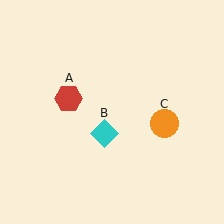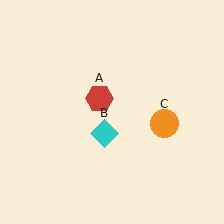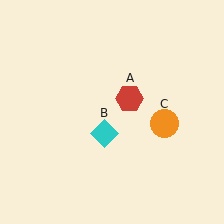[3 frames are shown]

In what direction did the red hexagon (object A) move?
The red hexagon (object A) moved right.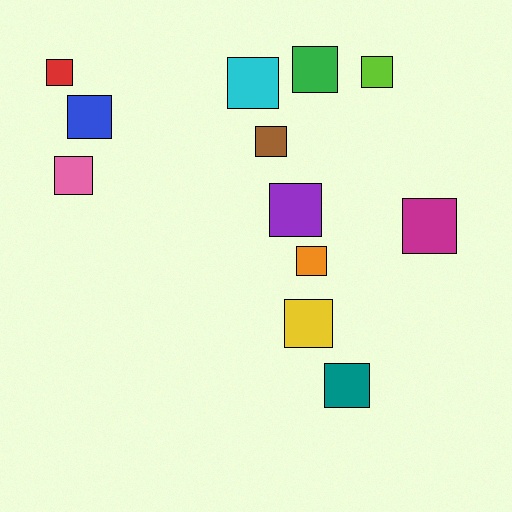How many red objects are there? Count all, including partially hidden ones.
There is 1 red object.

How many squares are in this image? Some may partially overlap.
There are 12 squares.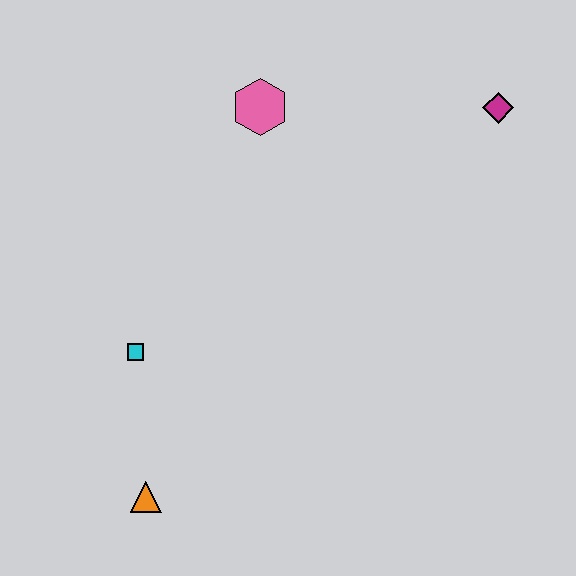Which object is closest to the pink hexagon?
The magenta diamond is closest to the pink hexagon.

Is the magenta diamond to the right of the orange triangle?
Yes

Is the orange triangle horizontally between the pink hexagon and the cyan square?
Yes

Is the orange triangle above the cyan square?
No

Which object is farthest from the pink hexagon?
The orange triangle is farthest from the pink hexagon.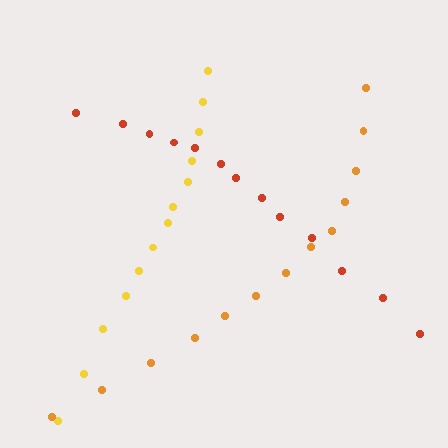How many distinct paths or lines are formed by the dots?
There are 3 distinct paths.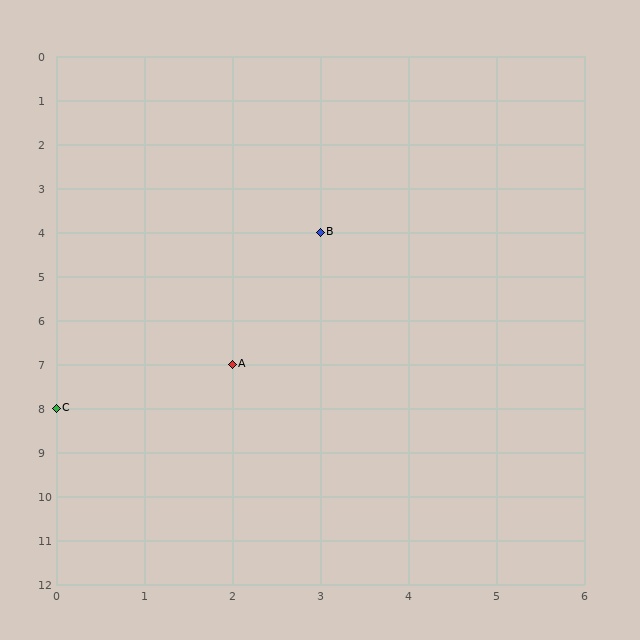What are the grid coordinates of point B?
Point B is at grid coordinates (3, 4).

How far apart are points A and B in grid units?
Points A and B are 1 column and 3 rows apart (about 3.2 grid units diagonally).